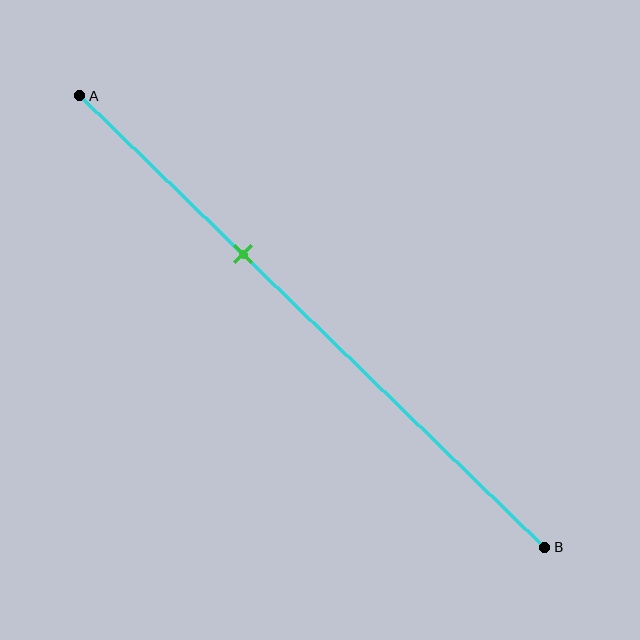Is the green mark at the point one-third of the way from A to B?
Yes, the mark is approximately at the one-third point.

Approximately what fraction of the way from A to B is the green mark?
The green mark is approximately 35% of the way from A to B.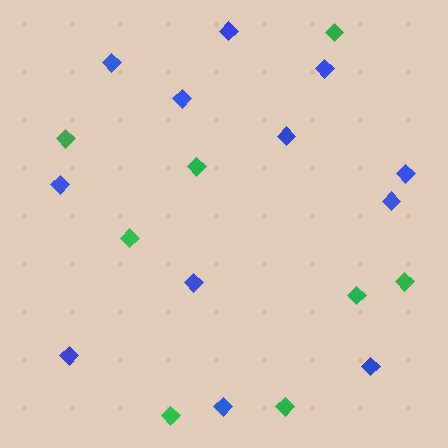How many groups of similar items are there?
There are 2 groups: one group of blue diamonds (12) and one group of green diamonds (8).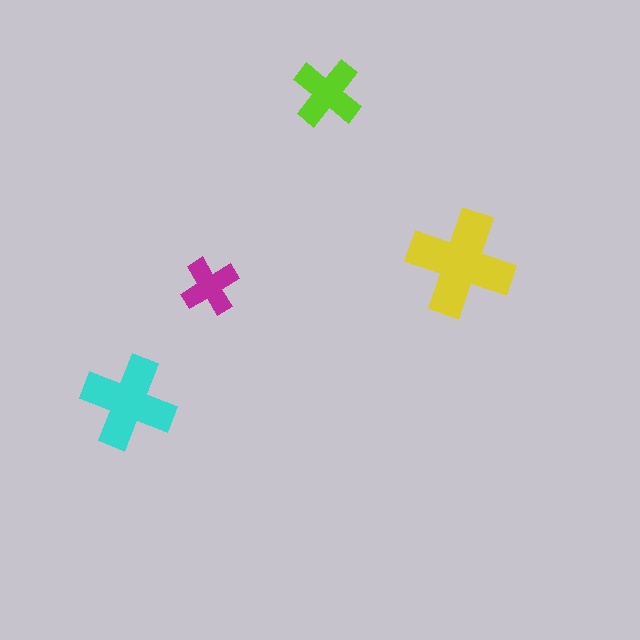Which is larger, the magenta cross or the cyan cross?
The cyan one.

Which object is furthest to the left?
The cyan cross is leftmost.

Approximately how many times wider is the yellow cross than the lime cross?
About 1.5 times wider.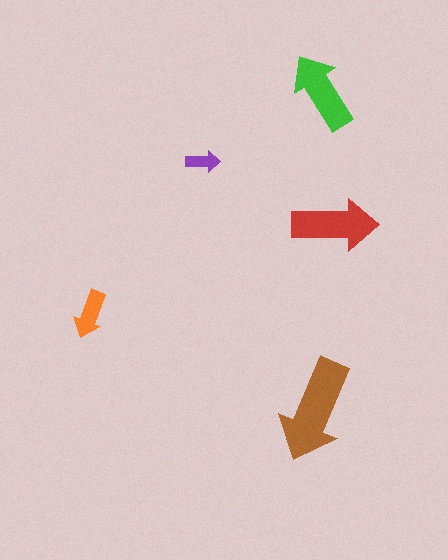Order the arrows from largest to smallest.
the brown one, the red one, the green one, the orange one, the purple one.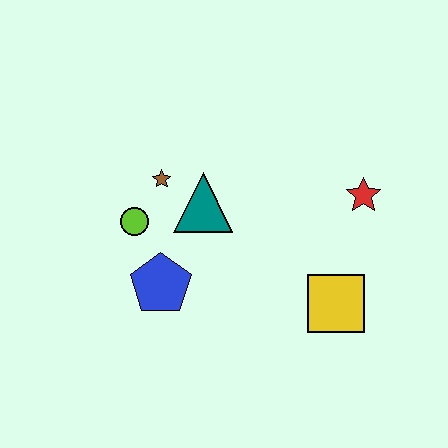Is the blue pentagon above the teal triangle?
No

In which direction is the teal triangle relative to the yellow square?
The teal triangle is to the left of the yellow square.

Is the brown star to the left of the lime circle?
No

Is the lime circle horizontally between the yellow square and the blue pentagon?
No